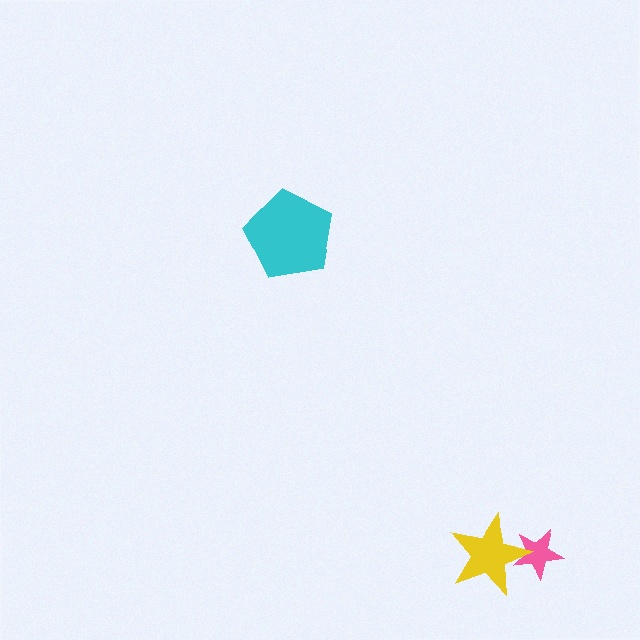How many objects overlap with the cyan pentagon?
0 objects overlap with the cyan pentagon.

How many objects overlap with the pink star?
1 object overlaps with the pink star.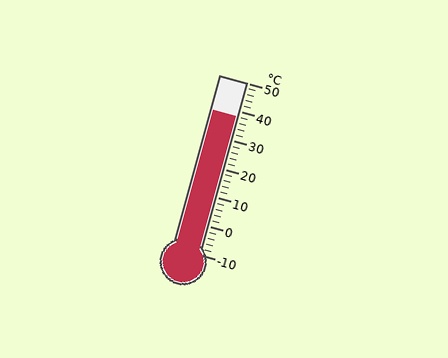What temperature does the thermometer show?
The thermometer shows approximately 38°C.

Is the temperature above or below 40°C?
The temperature is below 40°C.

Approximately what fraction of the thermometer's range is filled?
The thermometer is filled to approximately 80% of its range.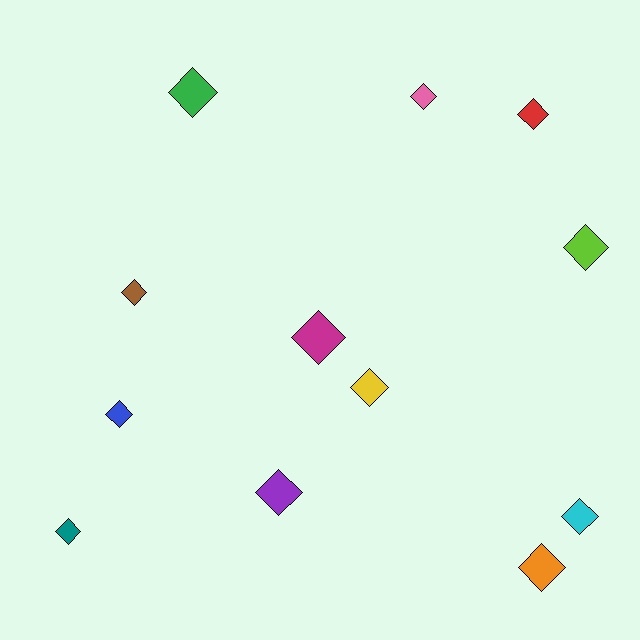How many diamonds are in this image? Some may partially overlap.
There are 12 diamonds.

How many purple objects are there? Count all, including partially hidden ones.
There is 1 purple object.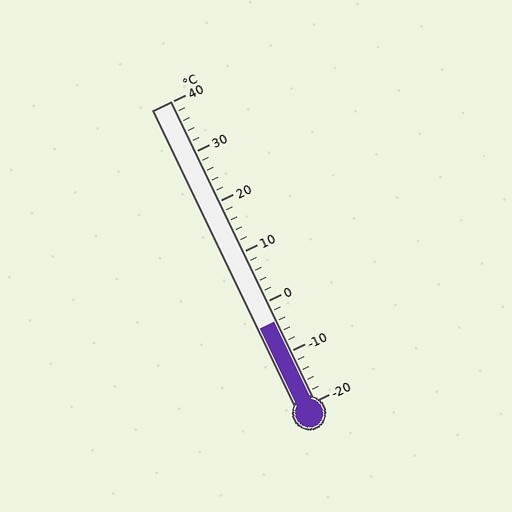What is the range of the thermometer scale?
The thermometer scale ranges from -20°C to 40°C.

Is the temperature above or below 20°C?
The temperature is below 20°C.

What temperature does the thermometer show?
The thermometer shows approximately -4°C.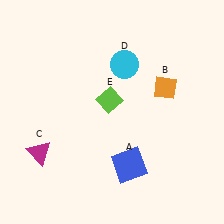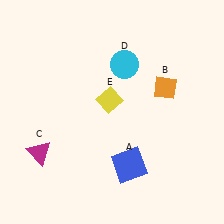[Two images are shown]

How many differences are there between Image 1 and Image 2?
There is 1 difference between the two images.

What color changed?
The diamond (E) changed from lime in Image 1 to yellow in Image 2.